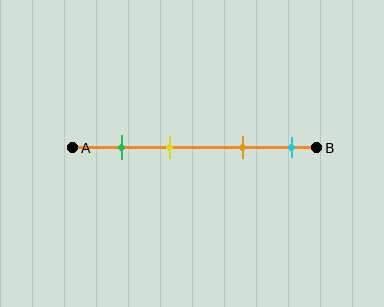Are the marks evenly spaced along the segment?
No, the marks are not evenly spaced.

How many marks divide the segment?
There are 4 marks dividing the segment.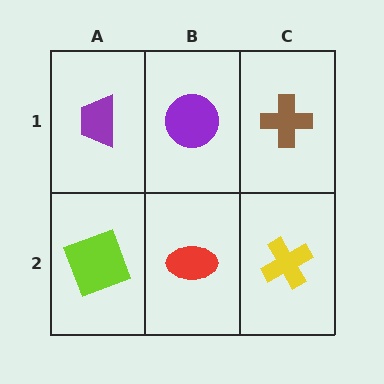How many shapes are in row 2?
3 shapes.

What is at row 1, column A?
A purple trapezoid.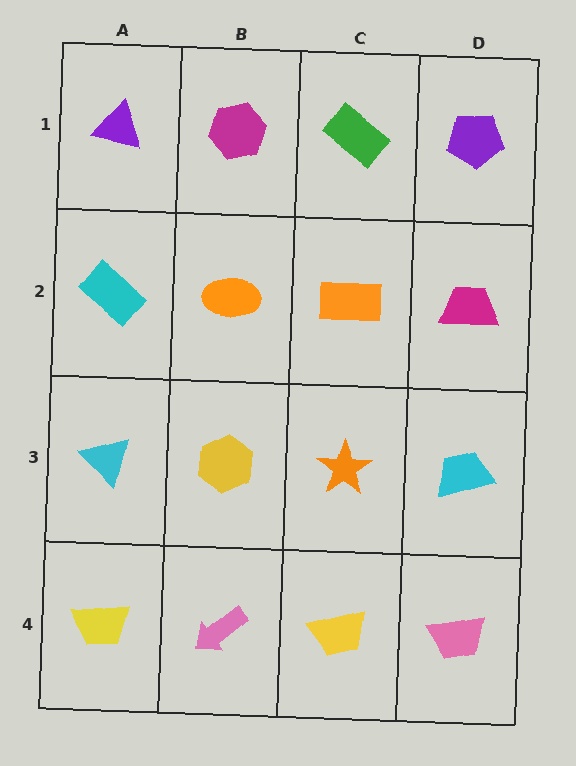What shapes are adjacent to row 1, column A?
A cyan rectangle (row 2, column A), a magenta hexagon (row 1, column B).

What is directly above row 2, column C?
A green rectangle.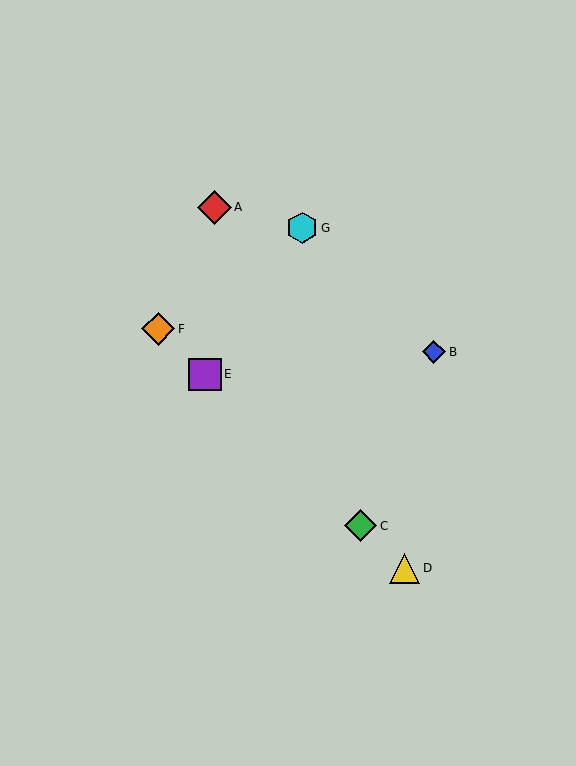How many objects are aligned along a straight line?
4 objects (C, D, E, F) are aligned along a straight line.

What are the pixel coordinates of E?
Object E is at (205, 374).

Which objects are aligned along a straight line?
Objects C, D, E, F are aligned along a straight line.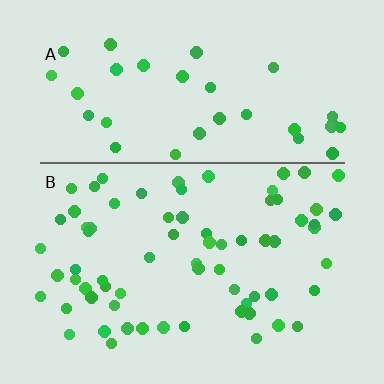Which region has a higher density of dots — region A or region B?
B (the bottom).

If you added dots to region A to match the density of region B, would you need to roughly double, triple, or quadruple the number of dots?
Approximately double.